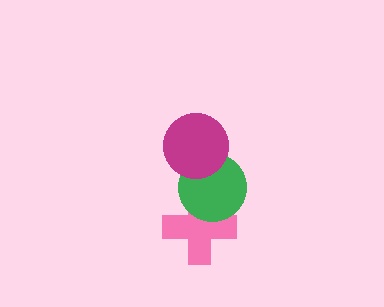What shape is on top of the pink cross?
The green circle is on top of the pink cross.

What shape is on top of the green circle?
The magenta circle is on top of the green circle.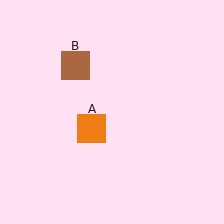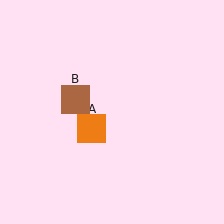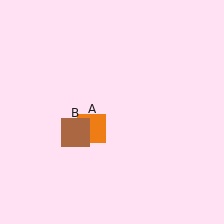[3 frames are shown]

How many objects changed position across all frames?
1 object changed position: brown square (object B).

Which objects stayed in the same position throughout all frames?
Orange square (object A) remained stationary.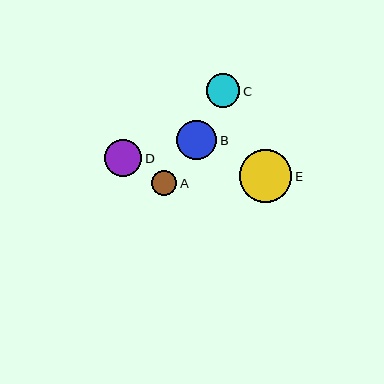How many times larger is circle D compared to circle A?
Circle D is approximately 1.5 times the size of circle A.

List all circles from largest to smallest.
From largest to smallest: E, B, D, C, A.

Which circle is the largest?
Circle E is the largest with a size of approximately 53 pixels.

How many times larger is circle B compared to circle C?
Circle B is approximately 1.2 times the size of circle C.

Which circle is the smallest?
Circle A is the smallest with a size of approximately 25 pixels.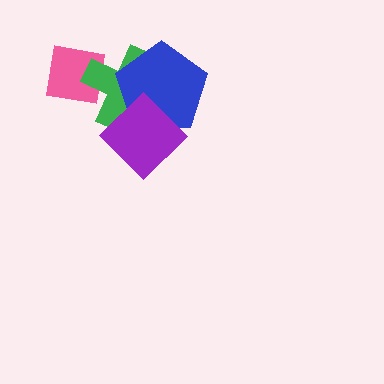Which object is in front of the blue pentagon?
The purple diamond is in front of the blue pentagon.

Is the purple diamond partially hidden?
No, no other shape covers it.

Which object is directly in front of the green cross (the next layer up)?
The blue pentagon is directly in front of the green cross.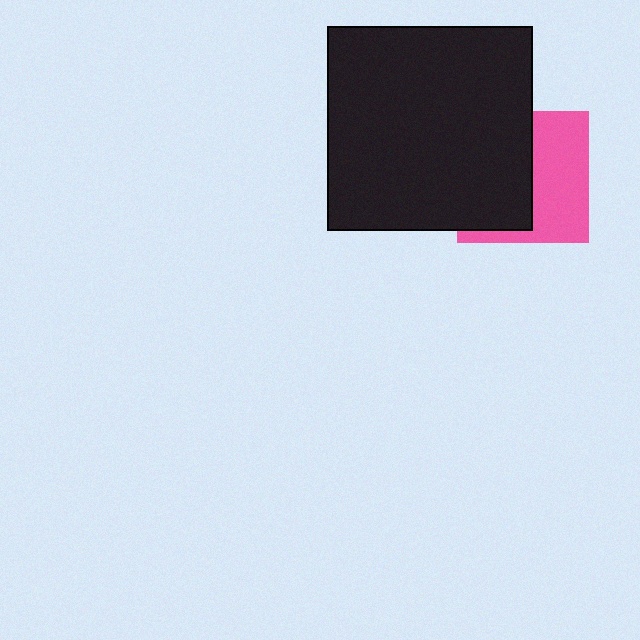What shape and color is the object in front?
The object in front is a black square.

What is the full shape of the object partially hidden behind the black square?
The partially hidden object is a pink square.